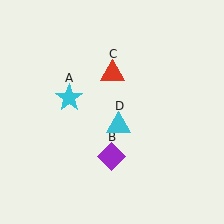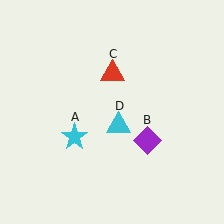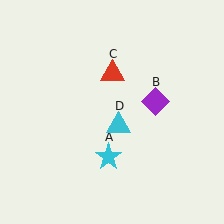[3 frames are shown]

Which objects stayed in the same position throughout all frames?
Red triangle (object C) and cyan triangle (object D) remained stationary.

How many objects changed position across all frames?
2 objects changed position: cyan star (object A), purple diamond (object B).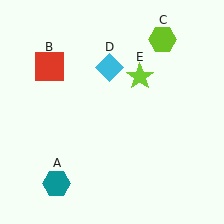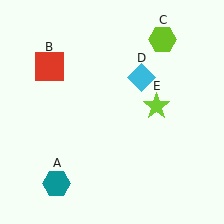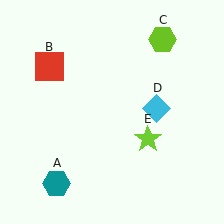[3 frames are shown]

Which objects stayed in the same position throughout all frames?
Teal hexagon (object A) and red square (object B) and lime hexagon (object C) remained stationary.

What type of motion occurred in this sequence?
The cyan diamond (object D), lime star (object E) rotated clockwise around the center of the scene.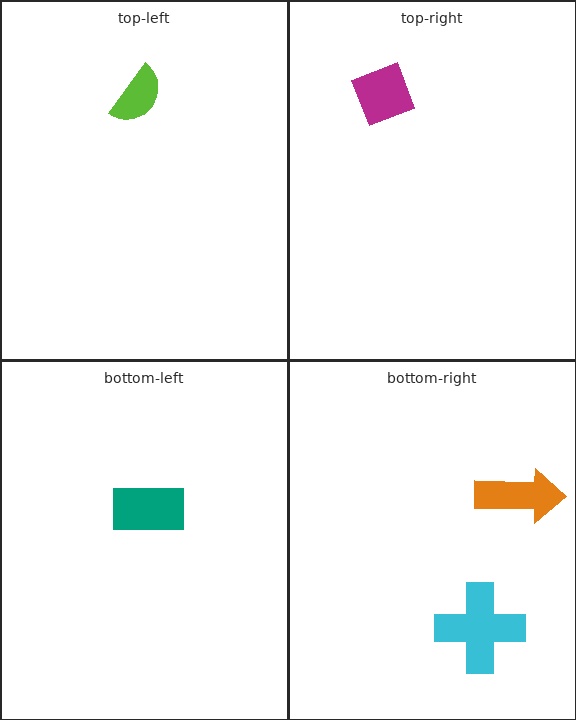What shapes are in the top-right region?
The magenta diamond.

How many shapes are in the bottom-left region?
1.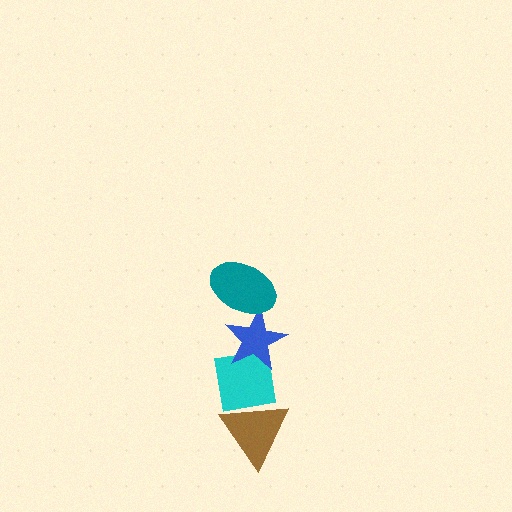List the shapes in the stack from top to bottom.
From top to bottom: the teal ellipse, the blue star, the cyan square, the brown triangle.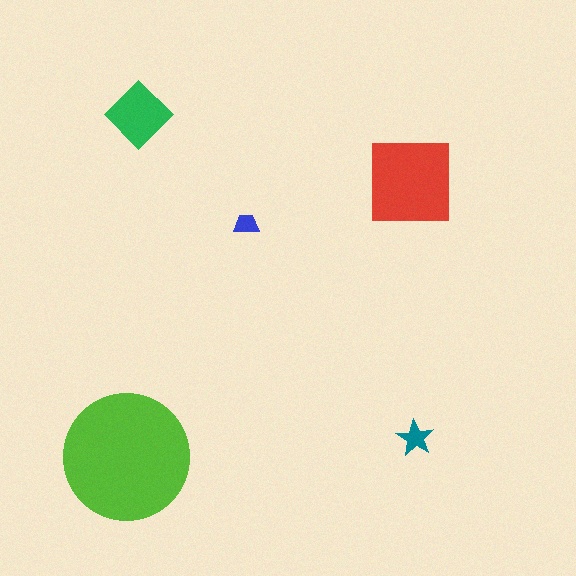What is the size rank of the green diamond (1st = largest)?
3rd.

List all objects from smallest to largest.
The blue trapezoid, the teal star, the green diamond, the red square, the lime circle.